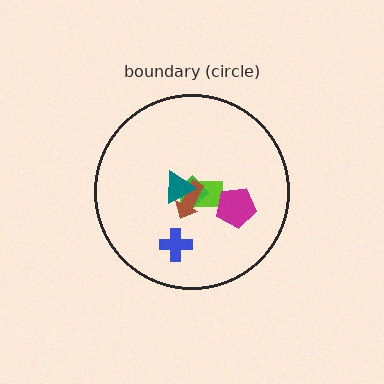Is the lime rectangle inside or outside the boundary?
Inside.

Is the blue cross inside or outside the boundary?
Inside.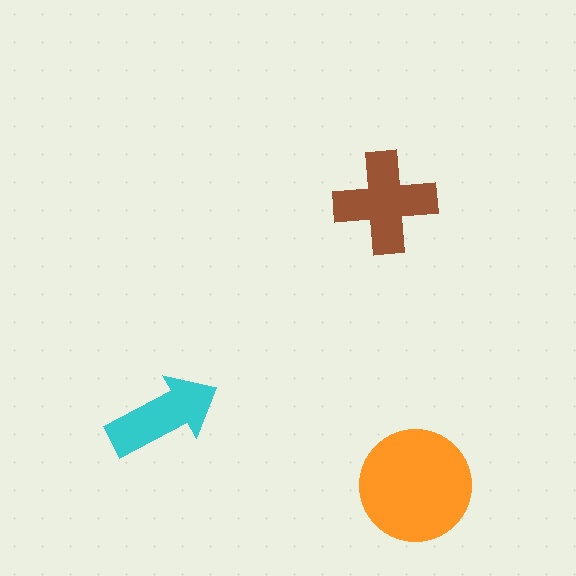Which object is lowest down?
The orange circle is bottommost.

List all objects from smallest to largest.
The cyan arrow, the brown cross, the orange circle.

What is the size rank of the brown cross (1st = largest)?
2nd.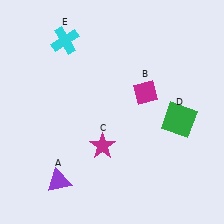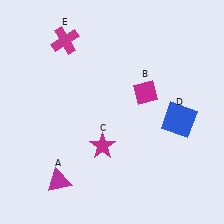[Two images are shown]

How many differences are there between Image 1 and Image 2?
There are 3 differences between the two images.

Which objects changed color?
A changed from purple to magenta. D changed from green to blue. E changed from cyan to magenta.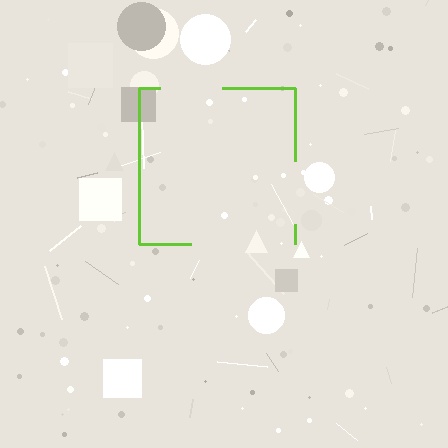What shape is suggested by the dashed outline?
The dashed outline suggests a square.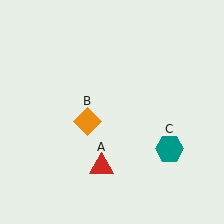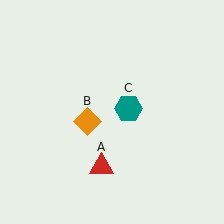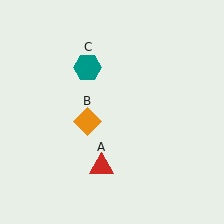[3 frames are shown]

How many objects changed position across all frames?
1 object changed position: teal hexagon (object C).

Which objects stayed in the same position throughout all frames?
Red triangle (object A) and orange diamond (object B) remained stationary.